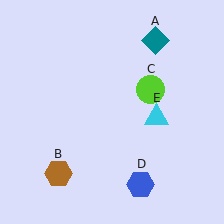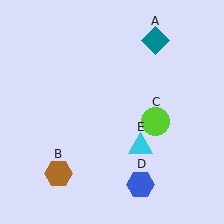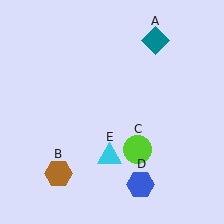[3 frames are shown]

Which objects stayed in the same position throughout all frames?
Teal diamond (object A) and brown hexagon (object B) and blue hexagon (object D) remained stationary.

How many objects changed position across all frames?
2 objects changed position: lime circle (object C), cyan triangle (object E).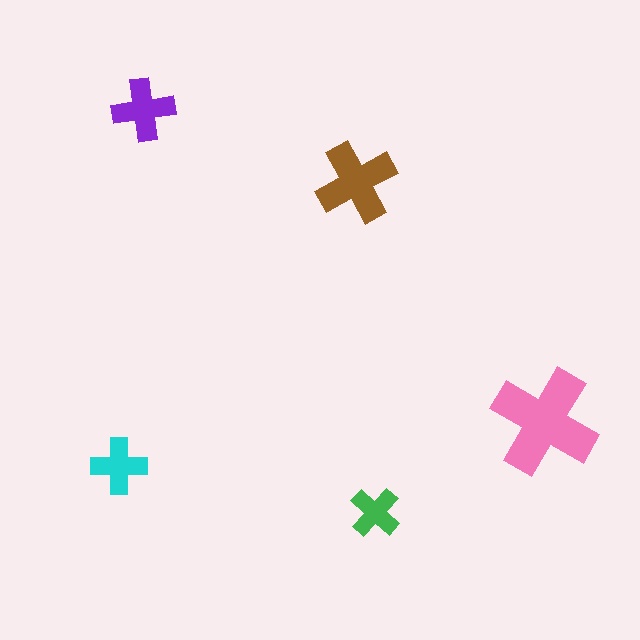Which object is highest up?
The purple cross is topmost.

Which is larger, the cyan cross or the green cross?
The cyan one.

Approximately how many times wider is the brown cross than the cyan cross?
About 1.5 times wider.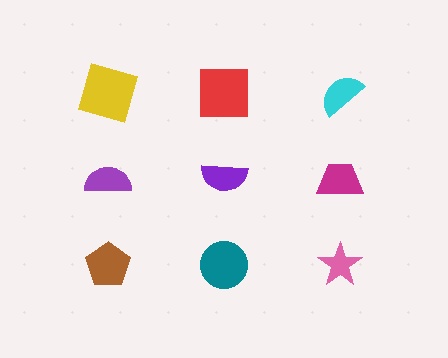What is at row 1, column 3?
A cyan semicircle.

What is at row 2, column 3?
A magenta trapezoid.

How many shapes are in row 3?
3 shapes.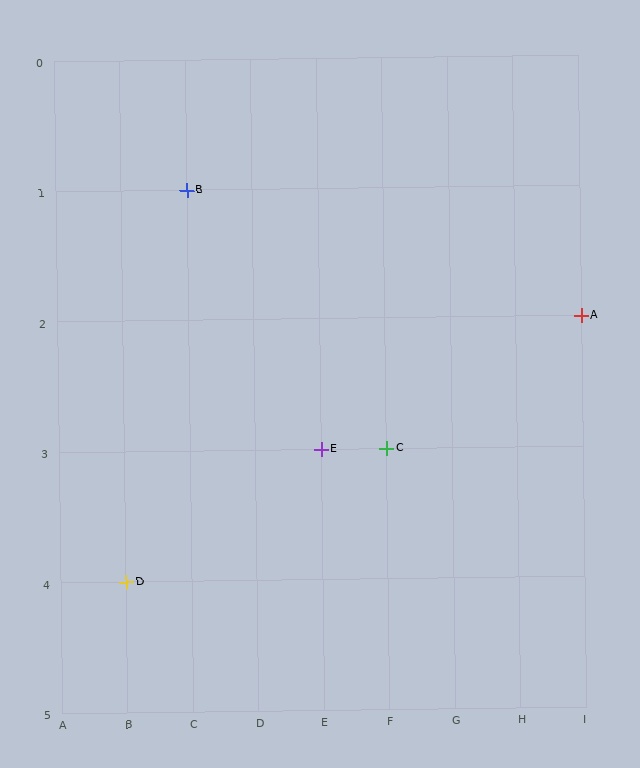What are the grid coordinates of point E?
Point E is at grid coordinates (E, 3).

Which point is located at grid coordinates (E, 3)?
Point E is at (E, 3).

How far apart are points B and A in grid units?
Points B and A are 6 columns and 1 row apart (about 6.1 grid units diagonally).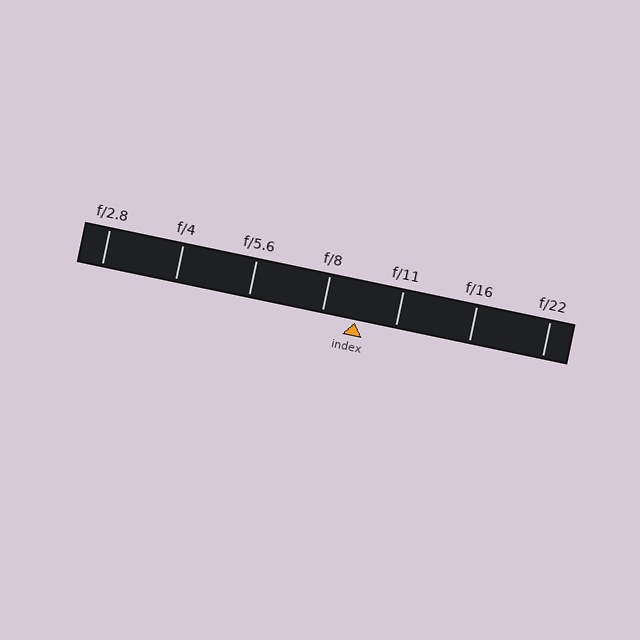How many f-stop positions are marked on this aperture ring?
There are 7 f-stop positions marked.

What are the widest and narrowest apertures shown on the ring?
The widest aperture shown is f/2.8 and the narrowest is f/22.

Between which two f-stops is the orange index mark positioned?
The index mark is between f/8 and f/11.